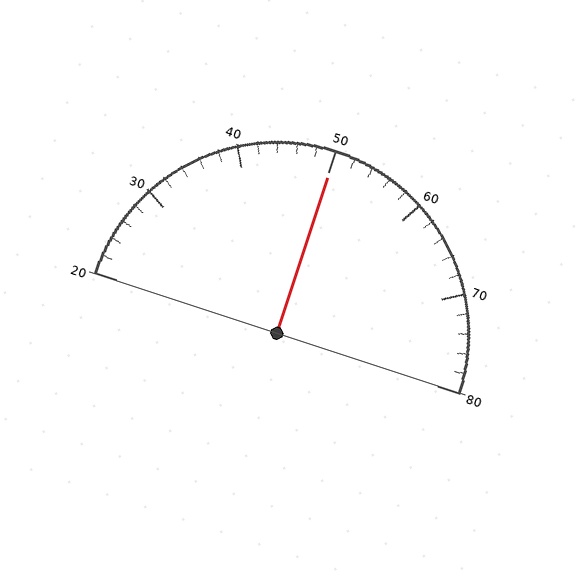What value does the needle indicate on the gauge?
The needle indicates approximately 50.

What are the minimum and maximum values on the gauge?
The gauge ranges from 20 to 80.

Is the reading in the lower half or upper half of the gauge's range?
The reading is in the upper half of the range (20 to 80).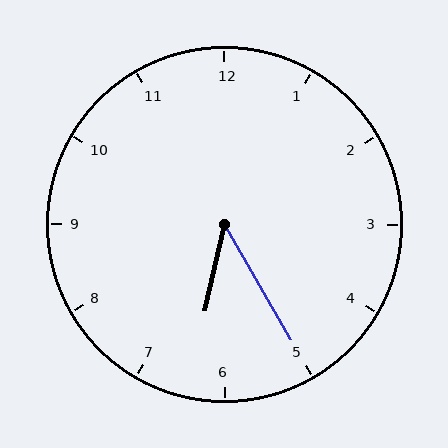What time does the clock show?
6:25.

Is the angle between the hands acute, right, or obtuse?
It is acute.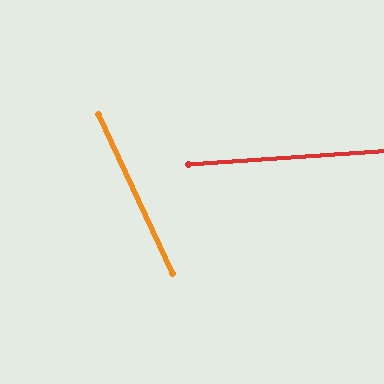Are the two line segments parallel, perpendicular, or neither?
Neither parallel nor perpendicular — they differ by about 69°.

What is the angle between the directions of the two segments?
Approximately 69 degrees.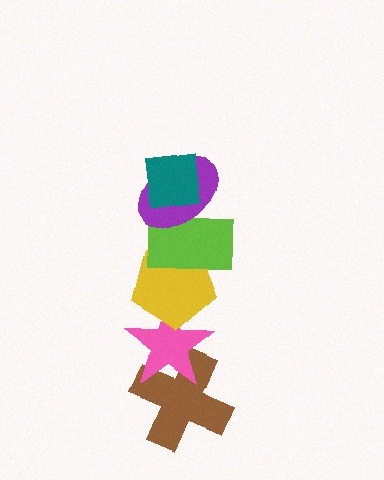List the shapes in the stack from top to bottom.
From top to bottom: the teal square, the purple ellipse, the lime rectangle, the yellow pentagon, the pink star, the brown cross.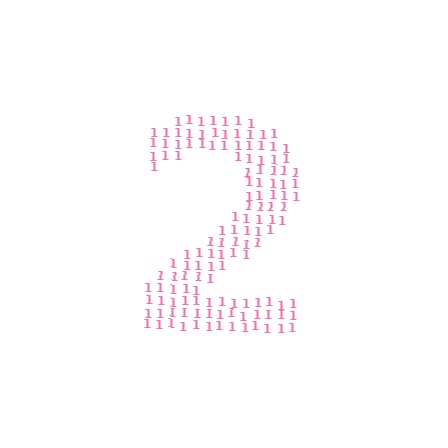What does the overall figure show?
The overall figure shows the digit 2.